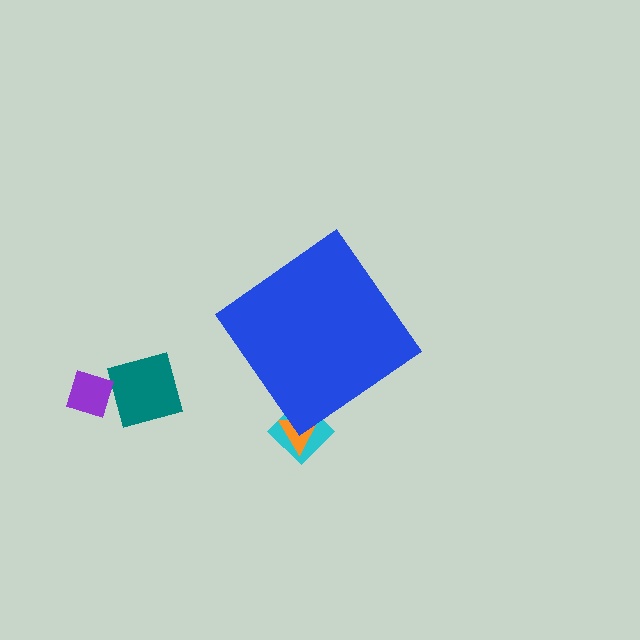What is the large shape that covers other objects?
A blue diamond.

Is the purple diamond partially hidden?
No, the purple diamond is fully visible.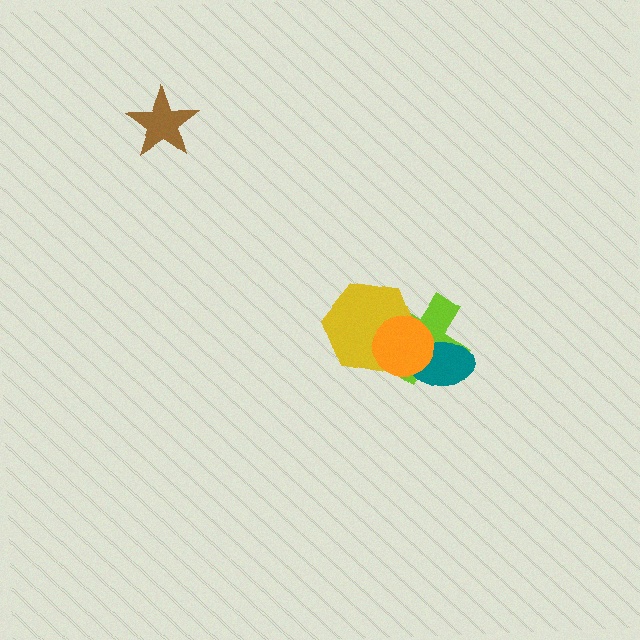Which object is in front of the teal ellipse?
The orange circle is in front of the teal ellipse.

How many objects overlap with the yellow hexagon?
2 objects overlap with the yellow hexagon.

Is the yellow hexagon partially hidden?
Yes, it is partially covered by another shape.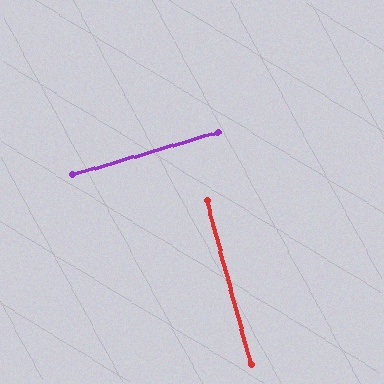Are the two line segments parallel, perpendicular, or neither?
Perpendicular — they meet at approximately 89°.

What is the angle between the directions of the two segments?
Approximately 89 degrees.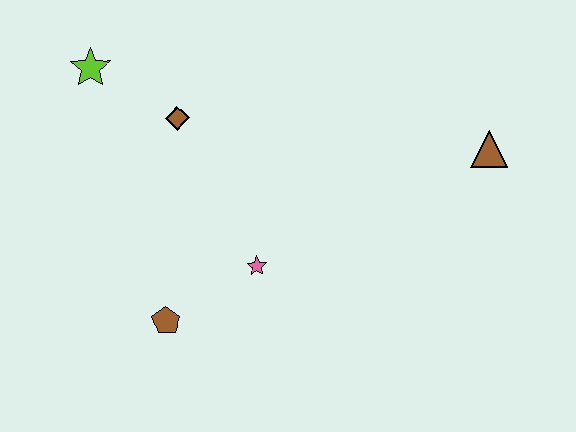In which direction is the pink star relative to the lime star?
The pink star is below the lime star.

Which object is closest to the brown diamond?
The lime star is closest to the brown diamond.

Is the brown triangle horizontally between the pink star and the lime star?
No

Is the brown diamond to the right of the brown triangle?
No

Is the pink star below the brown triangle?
Yes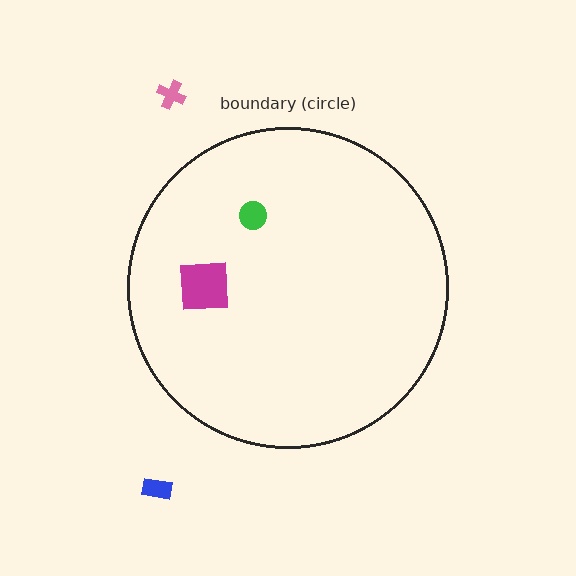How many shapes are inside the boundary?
2 inside, 2 outside.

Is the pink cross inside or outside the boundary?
Outside.